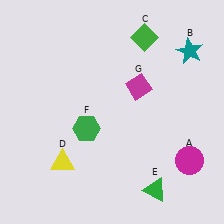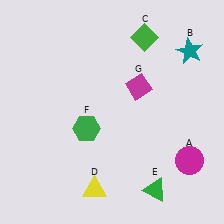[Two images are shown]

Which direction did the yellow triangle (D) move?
The yellow triangle (D) moved right.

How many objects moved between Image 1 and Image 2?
1 object moved between the two images.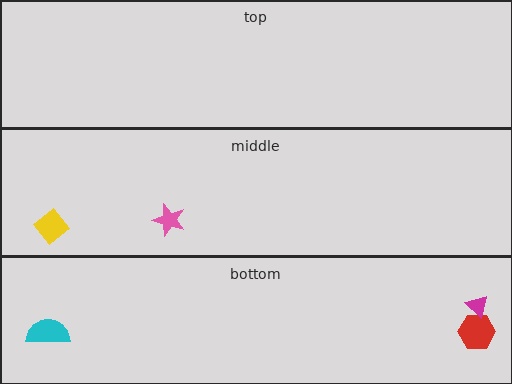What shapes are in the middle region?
The pink star, the yellow diamond.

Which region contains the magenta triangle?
The bottom region.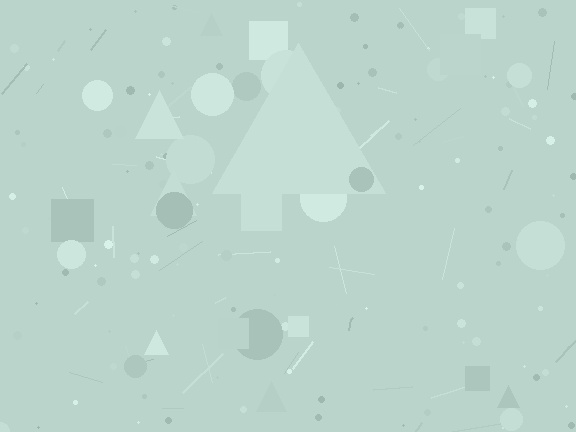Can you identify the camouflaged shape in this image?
The camouflaged shape is a triangle.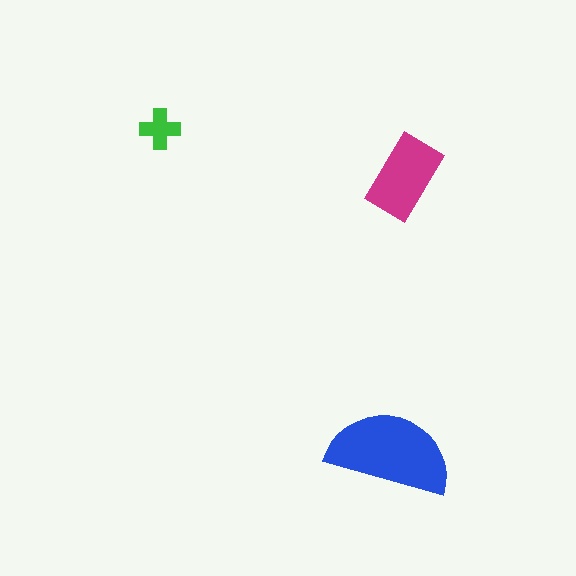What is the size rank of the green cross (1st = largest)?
3rd.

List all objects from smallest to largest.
The green cross, the magenta rectangle, the blue semicircle.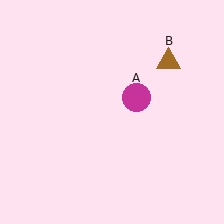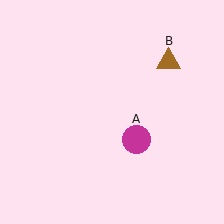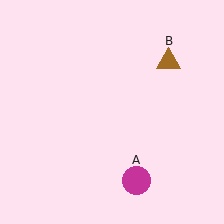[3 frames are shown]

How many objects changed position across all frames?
1 object changed position: magenta circle (object A).